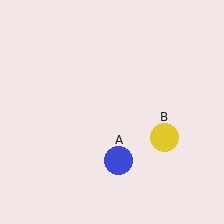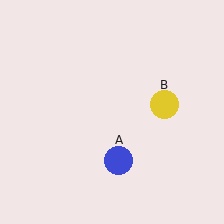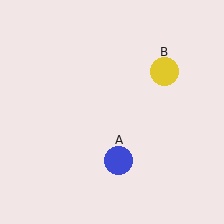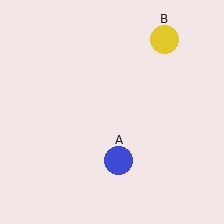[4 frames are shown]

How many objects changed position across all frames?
1 object changed position: yellow circle (object B).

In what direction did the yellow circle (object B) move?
The yellow circle (object B) moved up.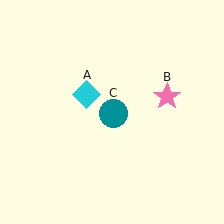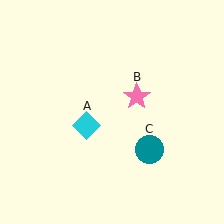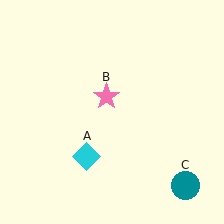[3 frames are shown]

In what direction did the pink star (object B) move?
The pink star (object B) moved left.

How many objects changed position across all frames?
3 objects changed position: cyan diamond (object A), pink star (object B), teal circle (object C).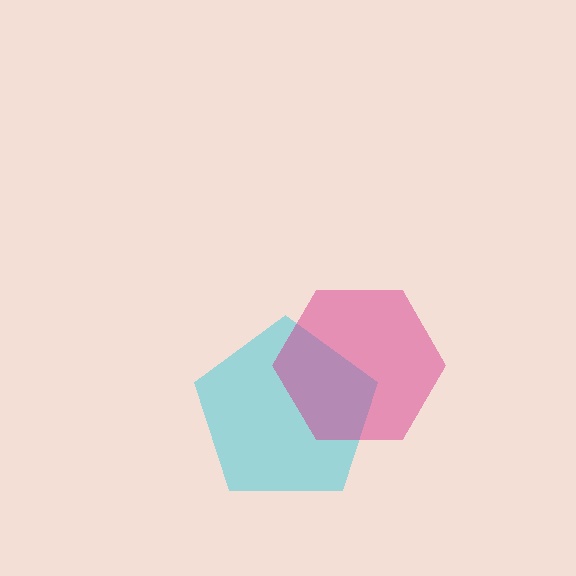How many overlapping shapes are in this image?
There are 2 overlapping shapes in the image.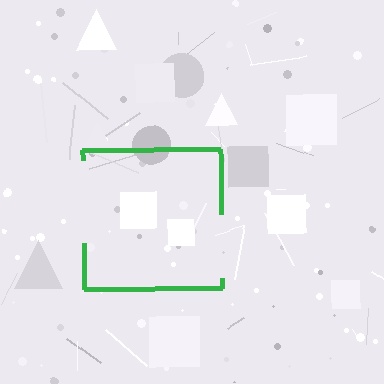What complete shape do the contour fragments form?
The contour fragments form a square.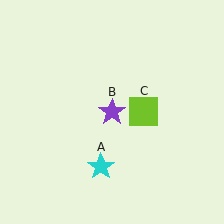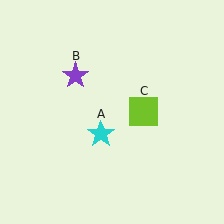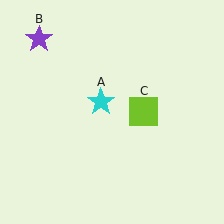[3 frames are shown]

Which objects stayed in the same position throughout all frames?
Lime square (object C) remained stationary.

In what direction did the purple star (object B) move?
The purple star (object B) moved up and to the left.